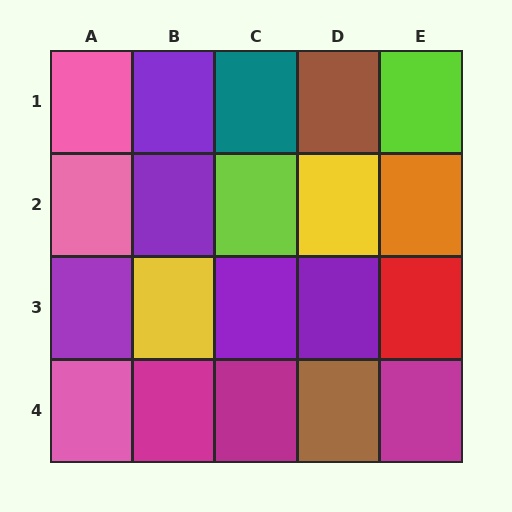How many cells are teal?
1 cell is teal.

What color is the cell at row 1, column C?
Teal.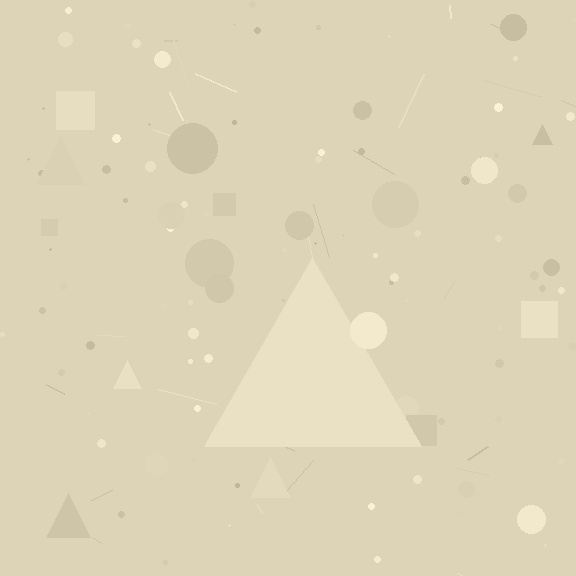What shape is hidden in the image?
A triangle is hidden in the image.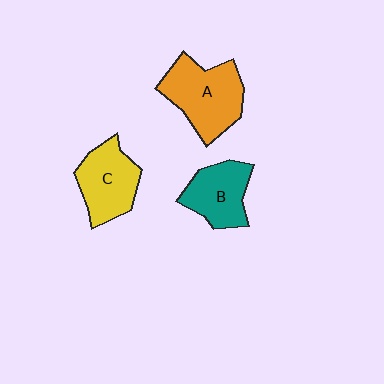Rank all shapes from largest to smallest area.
From largest to smallest: A (orange), C (yellow), B (teal).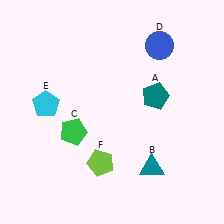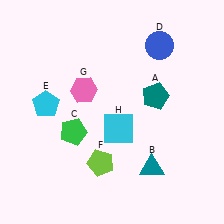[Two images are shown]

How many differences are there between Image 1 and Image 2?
There are 2 differences between the two images.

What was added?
A pink hexagon (G), a cyan square (H) were added in Image 2.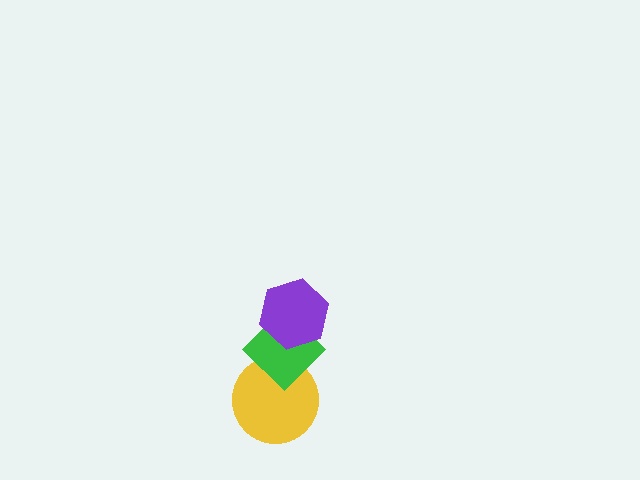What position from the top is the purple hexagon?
The purple hexagon is 1st from the top.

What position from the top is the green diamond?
The green diamond is 2nd from the top.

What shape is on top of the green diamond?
The purple hexagon is on top of the green diamond.